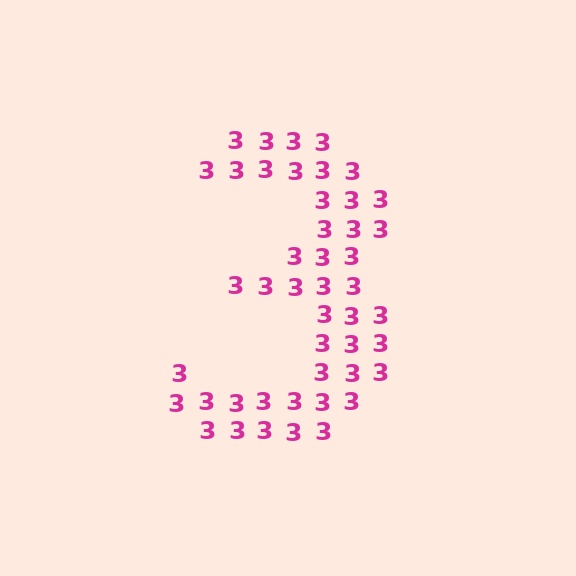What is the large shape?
The large shape is the digit 3.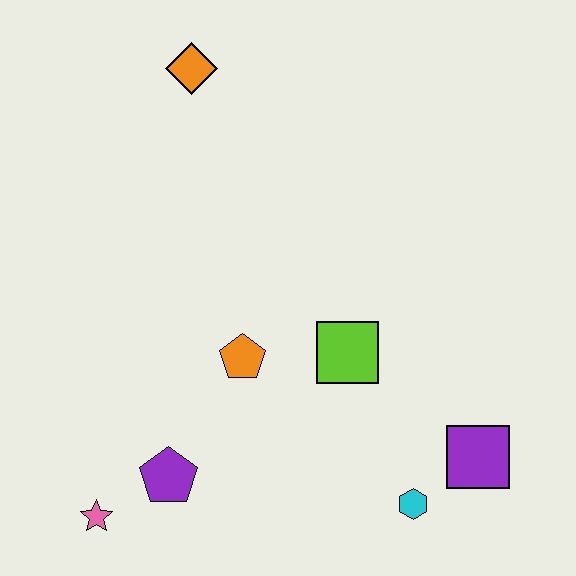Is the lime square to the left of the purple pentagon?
No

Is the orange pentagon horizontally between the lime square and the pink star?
Yes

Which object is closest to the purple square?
The cyan hexagon is closest to the purple square.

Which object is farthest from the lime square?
The orange diamond is farthest from the lime square.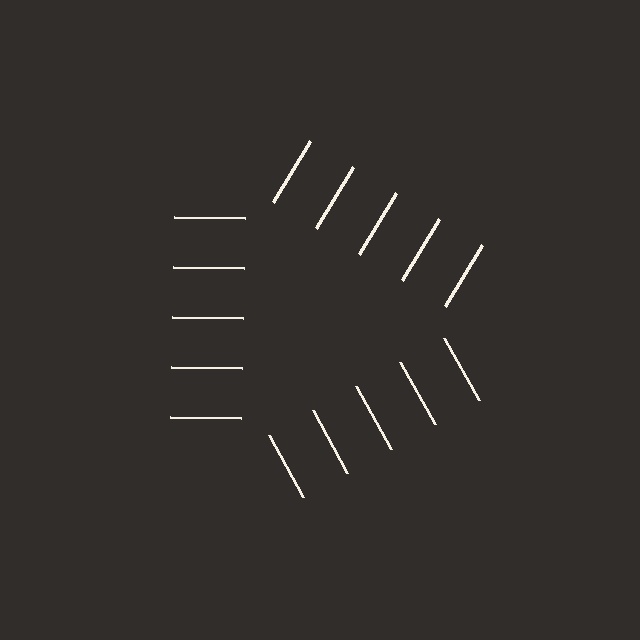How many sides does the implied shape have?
3 sides — the line-ends trace a triangle.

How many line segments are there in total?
15 — 5 along each of the 3 edges.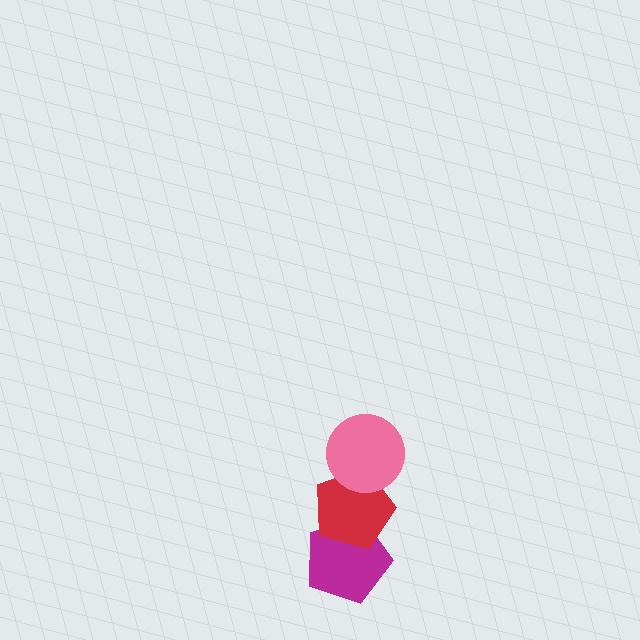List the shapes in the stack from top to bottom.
From top to bottom: the pink circle, the red pentagon, the magenta pentagon.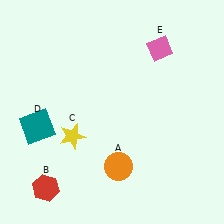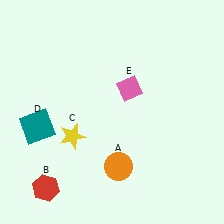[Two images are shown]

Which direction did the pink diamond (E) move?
The pink diamond (E) moved down.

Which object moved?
The pink diamond (E) moved down.